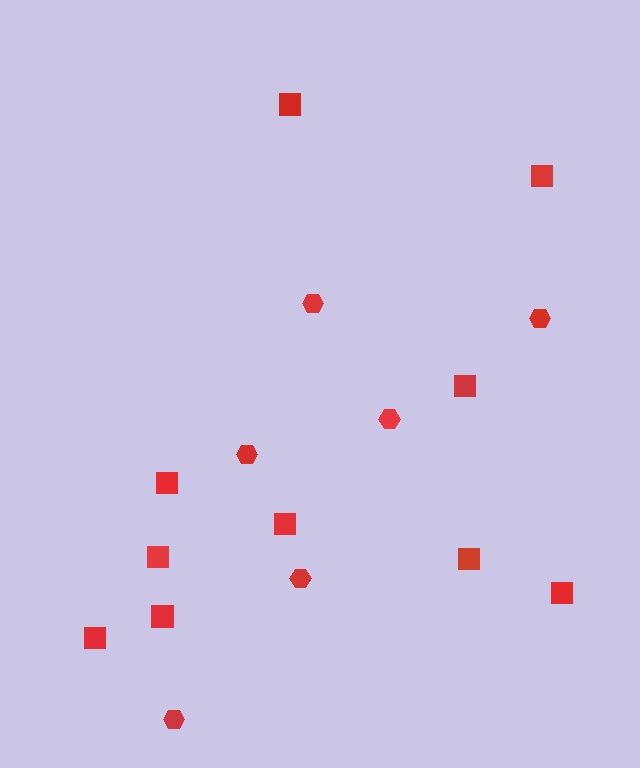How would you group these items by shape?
There are 2 groups: one group of squares (10) and one group of hexagons (6).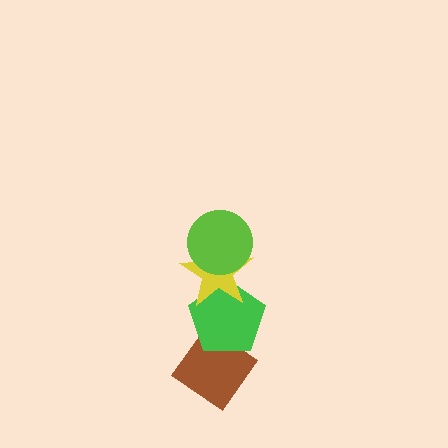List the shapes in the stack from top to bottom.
From top to bottom: the lime circle, the yellow star, the green pentagon, the brown diamond.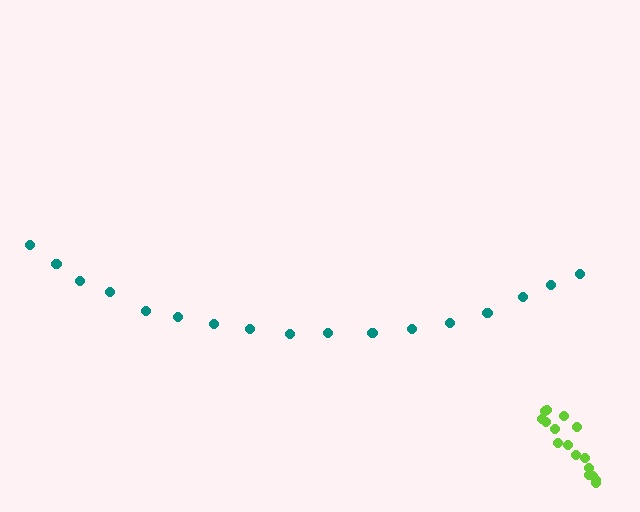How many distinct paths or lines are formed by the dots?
There are 2 distinct paths.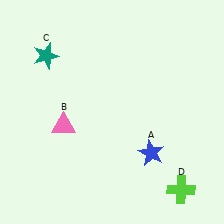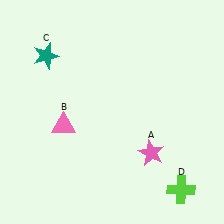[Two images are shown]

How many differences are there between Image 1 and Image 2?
There is 1 difference between the two images.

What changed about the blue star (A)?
In Image 1, A is blue. In Image 2, it changed to pink.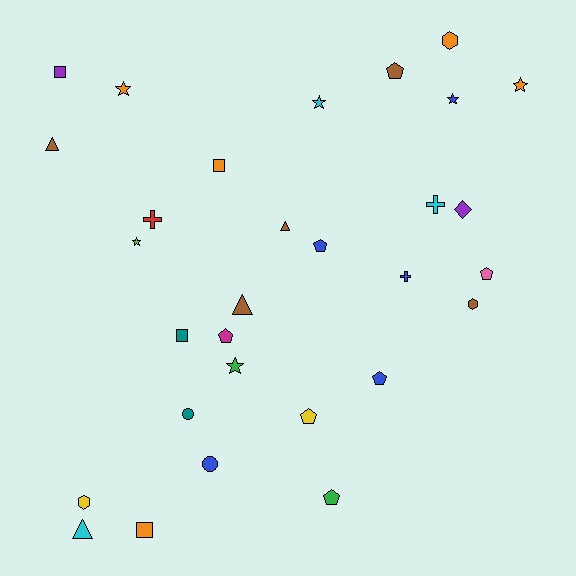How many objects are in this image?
There are 30 objects.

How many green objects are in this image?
There are 2 green objects.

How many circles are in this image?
There are 2 circles.